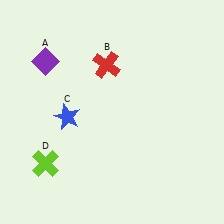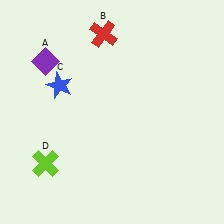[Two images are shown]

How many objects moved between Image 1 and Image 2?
2 objects moved between the two images.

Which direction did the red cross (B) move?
The red cross (B) moved up.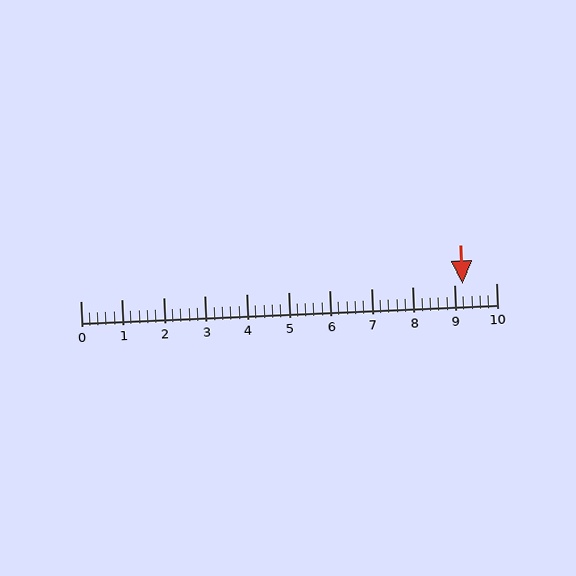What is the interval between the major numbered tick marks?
The major tick marks are spaced 1 units apart.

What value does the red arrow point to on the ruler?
The red arrow points to approximately 9.2.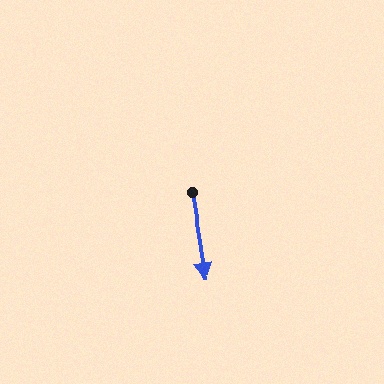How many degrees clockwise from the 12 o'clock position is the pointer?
Approximately 171 degrees.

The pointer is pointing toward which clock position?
Roughly 6 o'clock.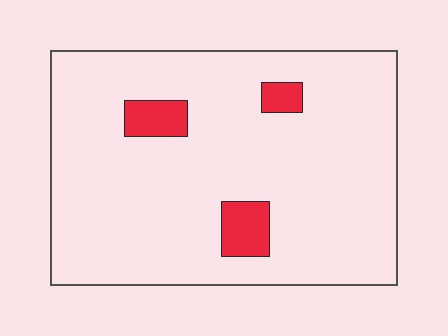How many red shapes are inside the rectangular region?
3.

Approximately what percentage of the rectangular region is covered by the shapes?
Approximately 10%.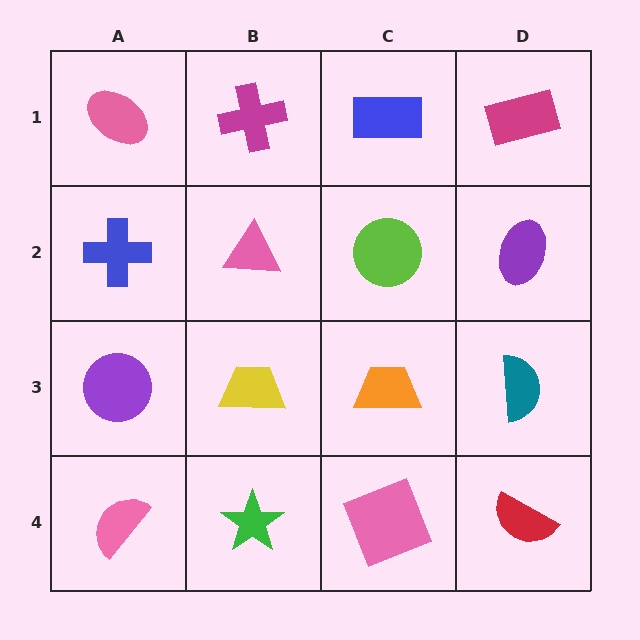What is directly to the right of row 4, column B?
A pink square.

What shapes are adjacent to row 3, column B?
A pink triangle (row 2, column B), a green star (row 4, column B), a purple circle (row 3, column A), an orange trapezoid (row 3, column C).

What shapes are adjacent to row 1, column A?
A blue cross (row 2, column A), a magenta cross (row 1, column B).